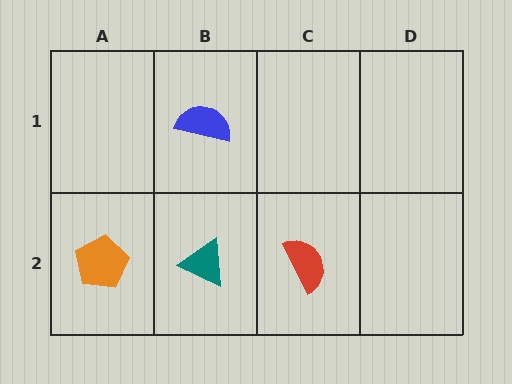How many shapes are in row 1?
1 shape.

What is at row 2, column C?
A red semicircle.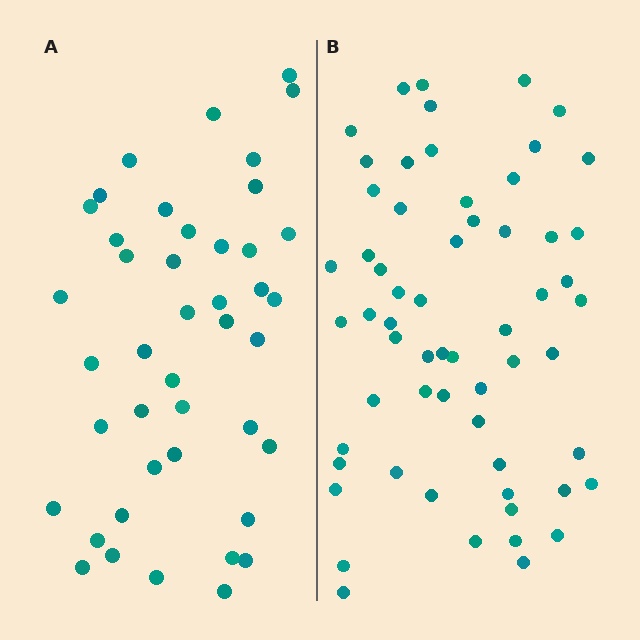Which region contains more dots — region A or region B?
Region B (the right region) has more dots.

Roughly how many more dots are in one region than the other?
Region B has approximately 15 more dots than region A.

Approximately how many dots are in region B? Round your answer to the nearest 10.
About 60 dots.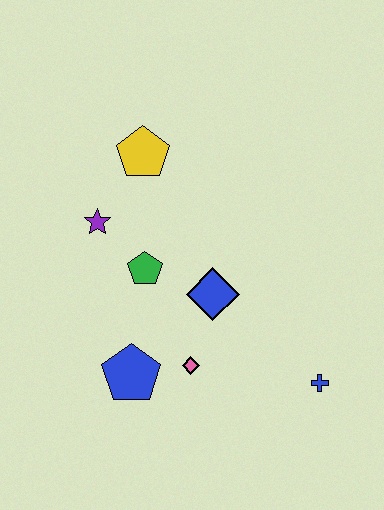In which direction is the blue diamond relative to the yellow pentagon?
The blue diamond is below the yellow pentagon.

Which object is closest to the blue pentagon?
The pink diamond is closest to the blue pentagon.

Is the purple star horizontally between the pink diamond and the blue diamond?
No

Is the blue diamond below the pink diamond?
No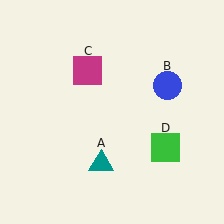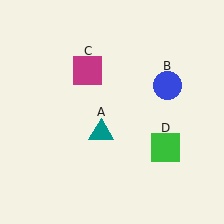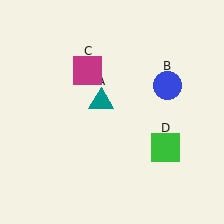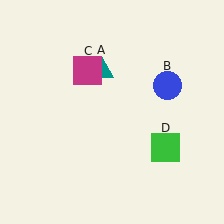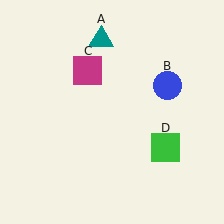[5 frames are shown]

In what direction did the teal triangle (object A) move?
The teal triangle (object A) moved up.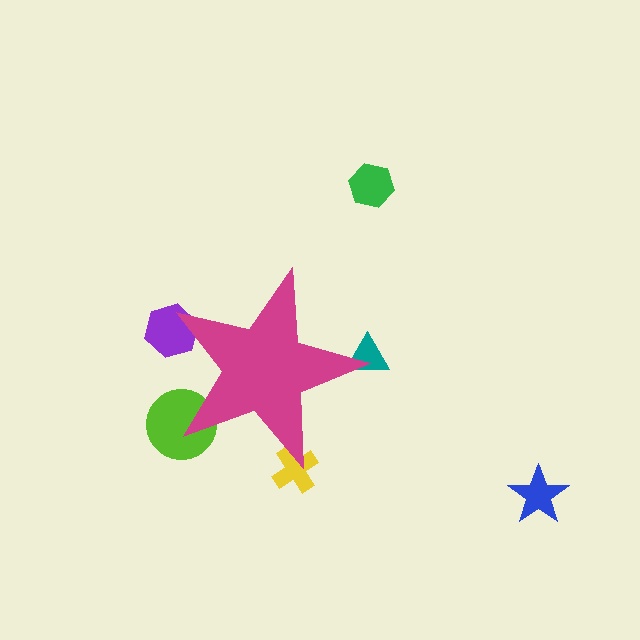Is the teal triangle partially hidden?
Yes, the teal triangle is partially hidden behind the magenta star.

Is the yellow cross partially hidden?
Yes, the yellow cross is partially hidden behind the magenta star.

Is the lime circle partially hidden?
Yes, the lime circle is partially hidden behind the magenta star.